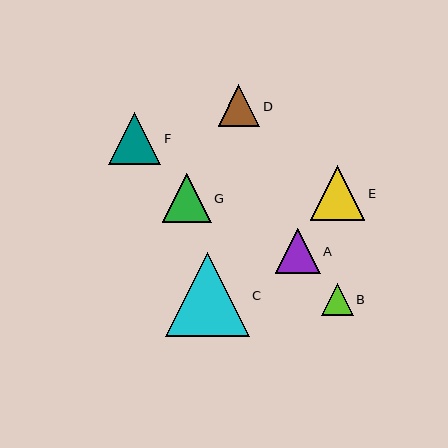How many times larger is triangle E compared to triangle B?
Triangle E is approximately 1.7 times the size of triangle B.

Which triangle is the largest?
Triangle C is the largest with a size of approximately 84 pixels.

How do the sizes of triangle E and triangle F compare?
Triangle E and triangle F are approximately the same size.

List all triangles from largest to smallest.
From largest to smallest: C, E, F, G, A, D, B.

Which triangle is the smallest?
Triangle B is the smallest with a size of approximately 32 pixels.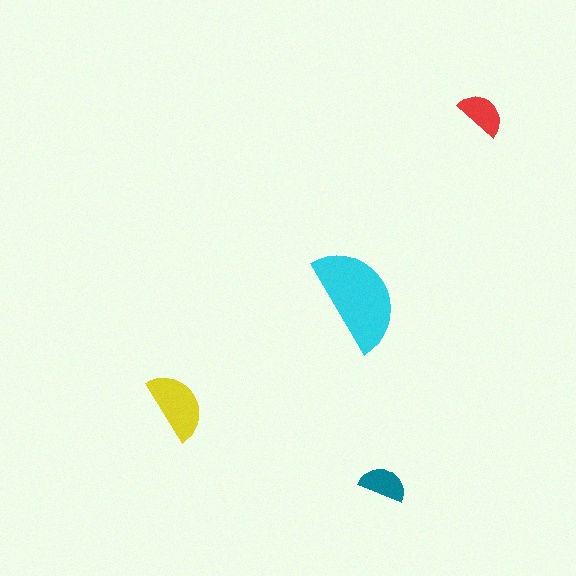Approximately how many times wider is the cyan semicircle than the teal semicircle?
About 2 times wider.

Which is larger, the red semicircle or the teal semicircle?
The red one.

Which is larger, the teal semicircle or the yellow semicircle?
The yellow one.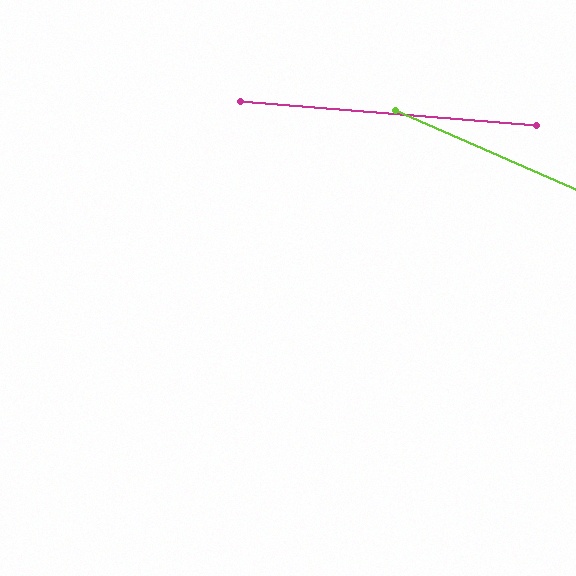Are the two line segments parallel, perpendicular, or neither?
Neither parallel nor perpendicular — they differ by about 19°.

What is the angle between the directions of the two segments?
Approximately 19 degrees.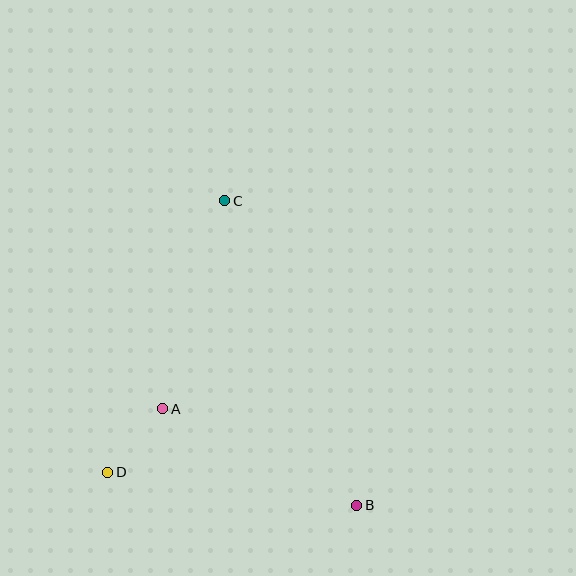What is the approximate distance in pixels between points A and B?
The distance between A and B is approximately 217 pixels.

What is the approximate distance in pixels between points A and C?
The distance between A and C is approximately 217 pixels.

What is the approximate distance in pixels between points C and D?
The distance between C and D is approximately 295 pixels.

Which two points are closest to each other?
Points A and D are closest to each other.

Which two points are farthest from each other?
Points B and C are farthest from each other.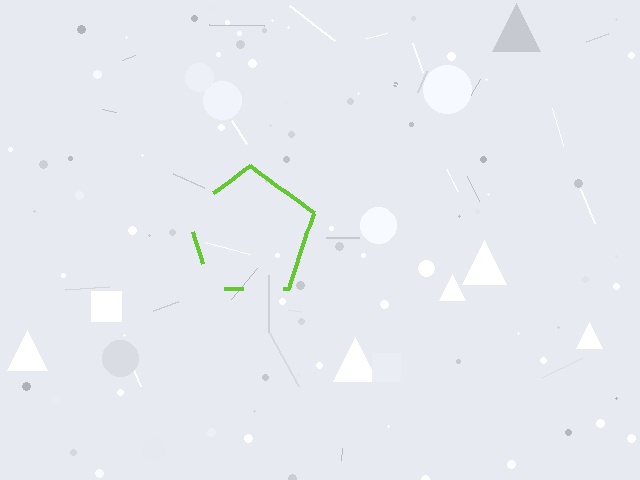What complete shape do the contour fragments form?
The contour fragments form a pentagon.